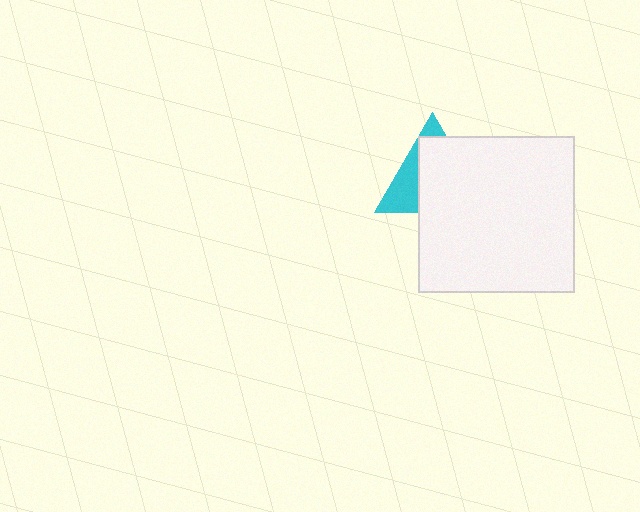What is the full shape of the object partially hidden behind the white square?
The partially hidden object is a cyan triangle.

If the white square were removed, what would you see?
You would see the complete cyan triangle.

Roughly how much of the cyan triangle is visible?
A small part of it is visible (roughly 33%).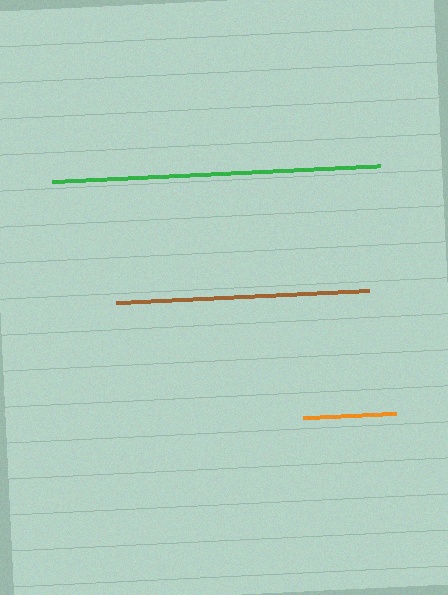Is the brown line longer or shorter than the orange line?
The brown line is longer than the orange line.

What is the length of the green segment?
The green segment is approximately 328 pixels long.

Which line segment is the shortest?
The orange line is the shortest at approximately 92 pixels.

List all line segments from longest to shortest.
From longest to shortest: green, brown, orange.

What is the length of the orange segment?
The orange segment is approximately 92 pixels long.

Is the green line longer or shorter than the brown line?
The green line is longer than the brown line.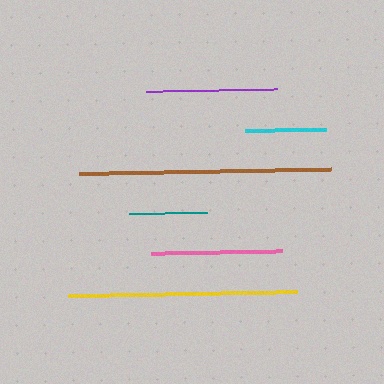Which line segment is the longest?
The brown line is the longest at approximately 252 pixels.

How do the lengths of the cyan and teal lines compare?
The cyan and teal lines are approximately the same length.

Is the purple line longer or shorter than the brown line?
The brown line is longer than the purple line.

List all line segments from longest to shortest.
From longest to shortest: brown, yellow, purple, pink, cyan, teal.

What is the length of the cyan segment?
The cyan segment is approximately 81 pixels long.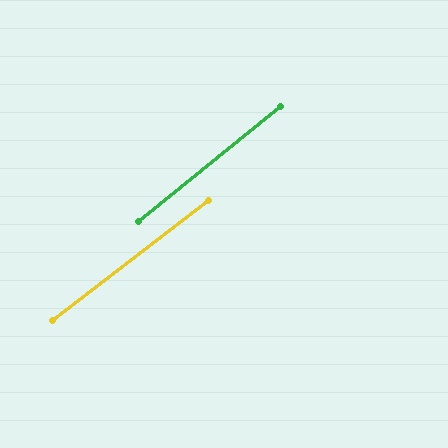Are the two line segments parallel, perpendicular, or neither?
Parallel — their directions differ by only 1.4°.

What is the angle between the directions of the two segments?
Approximately 1 degree.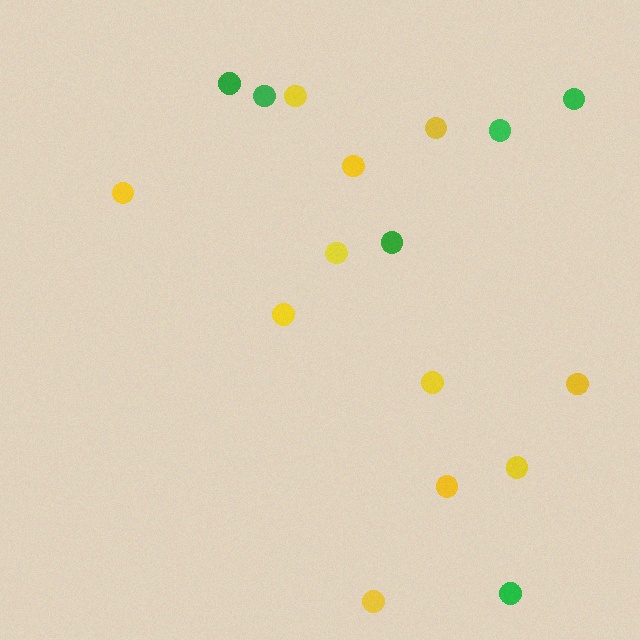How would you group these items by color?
There are 2 groups: one group of green circles (6) and one group of yellow circles (11).